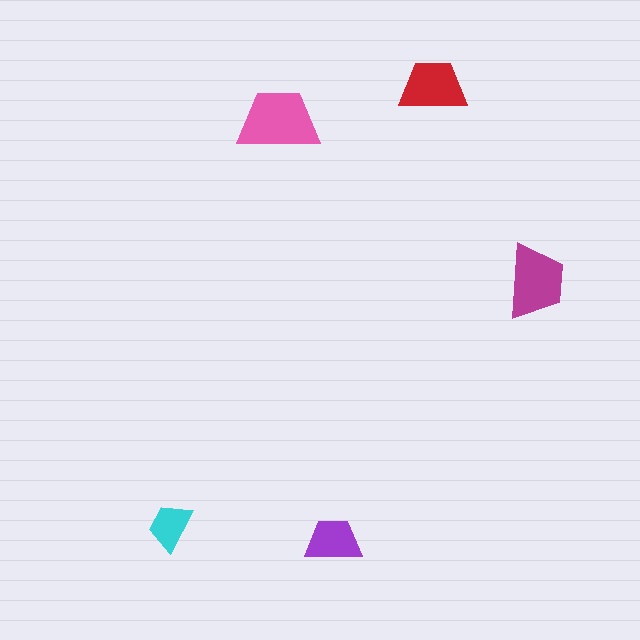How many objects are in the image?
There are 5 objects in the image.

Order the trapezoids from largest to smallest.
the pink one, the magenta one, the red one, the purple one, the cyan one.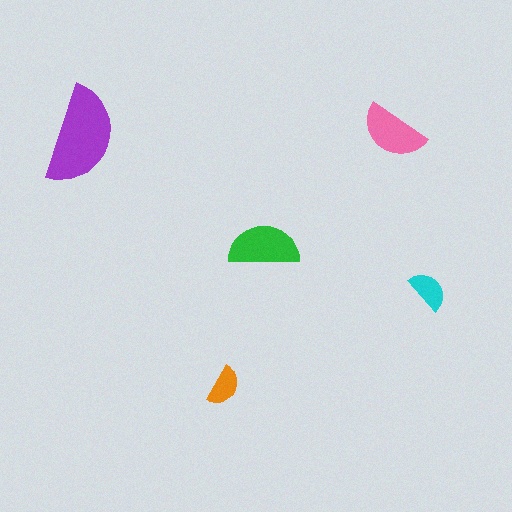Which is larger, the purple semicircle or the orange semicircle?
The purple one.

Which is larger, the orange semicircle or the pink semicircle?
The pink one.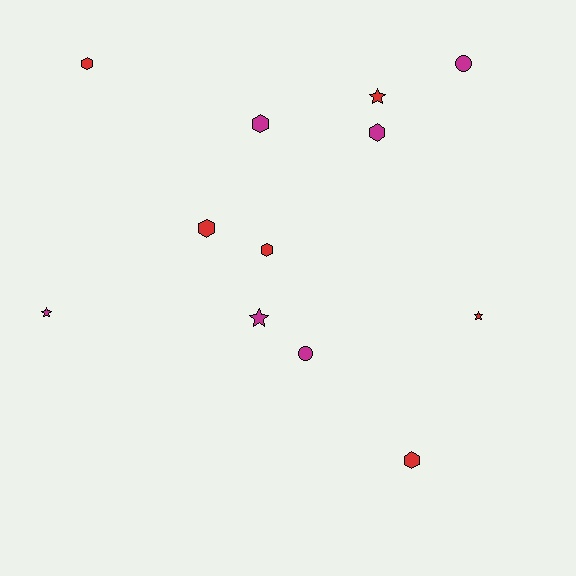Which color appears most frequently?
Red, with 6 objects.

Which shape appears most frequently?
Hexagon, with 6 objects.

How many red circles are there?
There are no red circles.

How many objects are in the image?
There are 12 objects.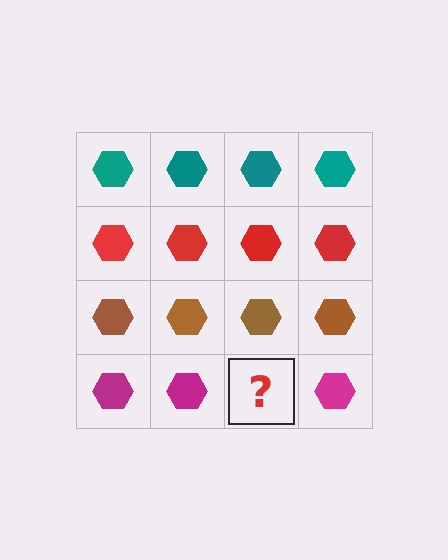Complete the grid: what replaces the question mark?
The question mark should be replaced with a magenta hexagon.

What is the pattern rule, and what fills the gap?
The rule is that each row has a consistent color. The gap should be filled with a magenta hexagon.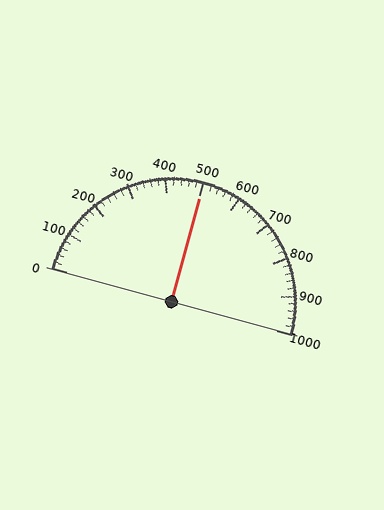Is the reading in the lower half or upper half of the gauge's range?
The reading is in the upper half of the range (0 to 1000).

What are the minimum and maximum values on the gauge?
The gauge ranges from 0 to 1000.